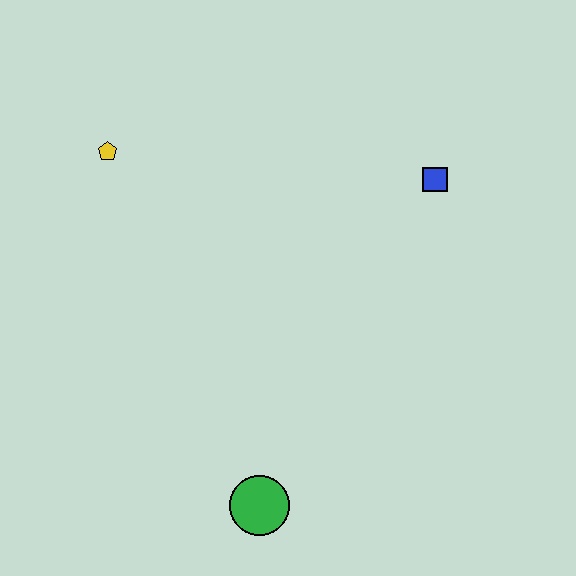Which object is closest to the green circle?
The blue square is closest to the green circle.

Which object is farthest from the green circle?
The yellow pentagon is farthest from the green circle.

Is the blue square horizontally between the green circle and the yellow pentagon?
No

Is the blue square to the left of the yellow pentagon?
No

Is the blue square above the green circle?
Yes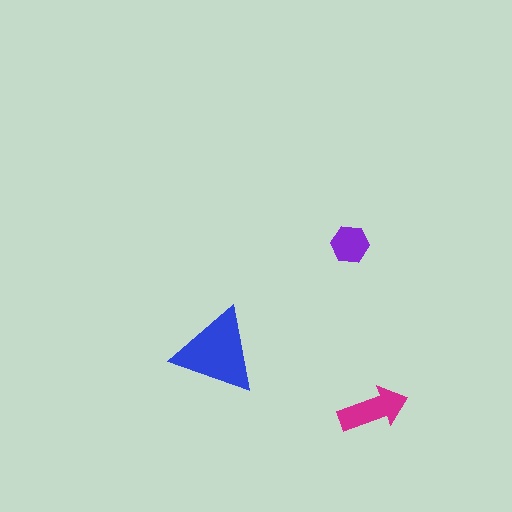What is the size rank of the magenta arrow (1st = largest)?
2nd.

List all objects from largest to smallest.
The blue triangle, the magenta arrow, the purple hexagon.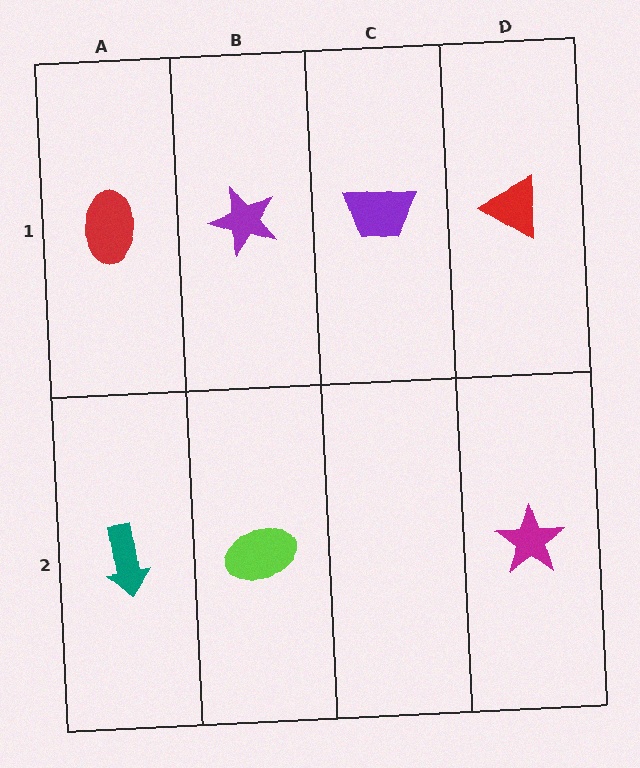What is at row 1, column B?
A purple star.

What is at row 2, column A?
A teal arrow.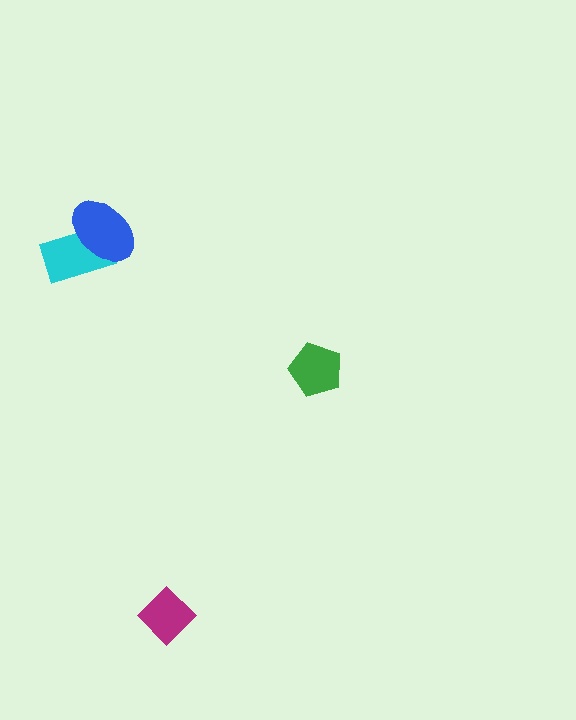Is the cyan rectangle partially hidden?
Yes, it is partially covered by another shape.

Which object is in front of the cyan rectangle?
The blue ellipse is in front of the cyan rectangle.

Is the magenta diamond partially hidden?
No, no other shape covers it.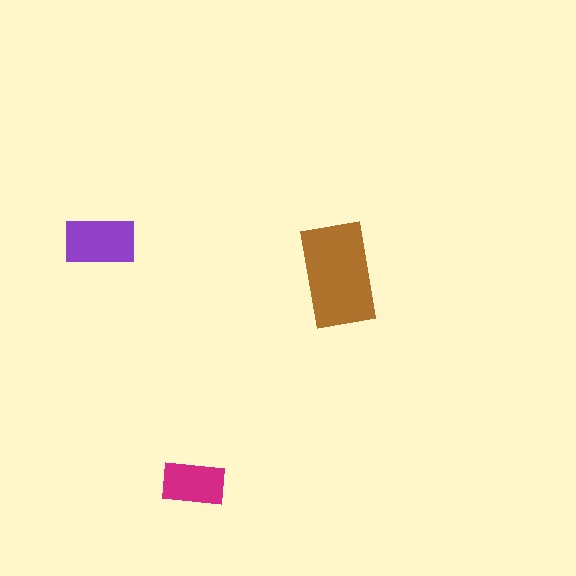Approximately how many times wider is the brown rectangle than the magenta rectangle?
About 1.5 times wider.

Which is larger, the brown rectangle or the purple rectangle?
The brown one.